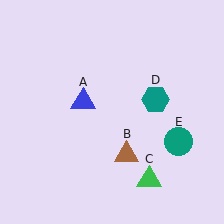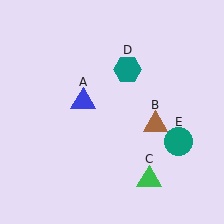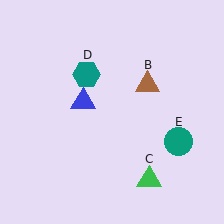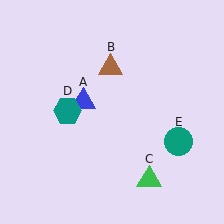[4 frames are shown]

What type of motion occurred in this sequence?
The brown triangle (object B), teal hexagon (object D) rotated counterclockwise around the center of the scene.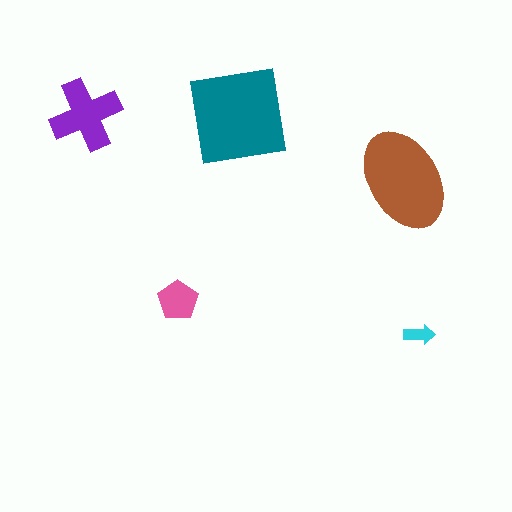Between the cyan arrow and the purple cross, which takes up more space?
The purple cross.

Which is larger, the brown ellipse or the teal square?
The teal square.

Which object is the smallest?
The cyan arrow.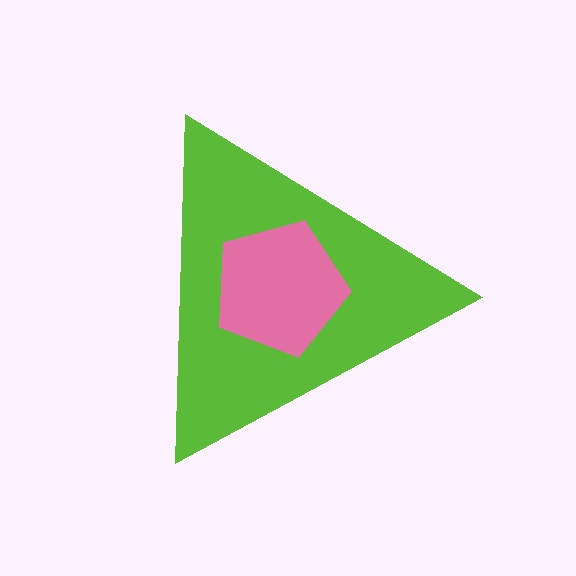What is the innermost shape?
The pink pentagon.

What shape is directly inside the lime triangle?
The pink pentagon.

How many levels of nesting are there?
2.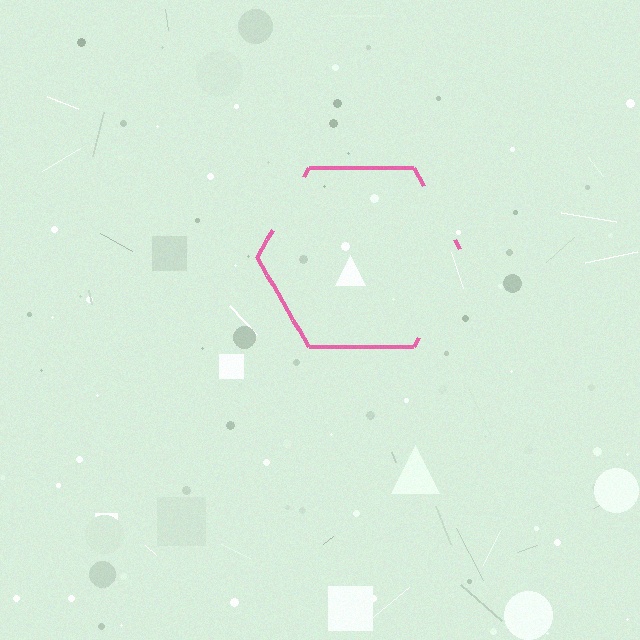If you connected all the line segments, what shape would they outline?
They would outline a hexagon.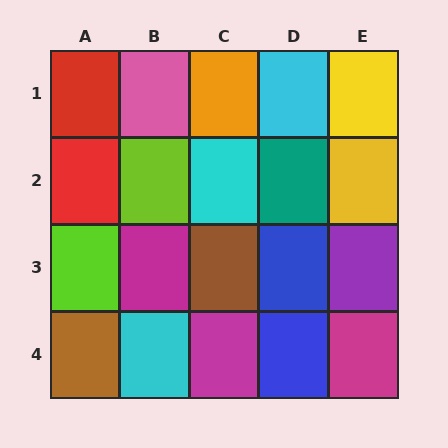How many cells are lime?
2 cells are lime.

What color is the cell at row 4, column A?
Brown.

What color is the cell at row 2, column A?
Red.